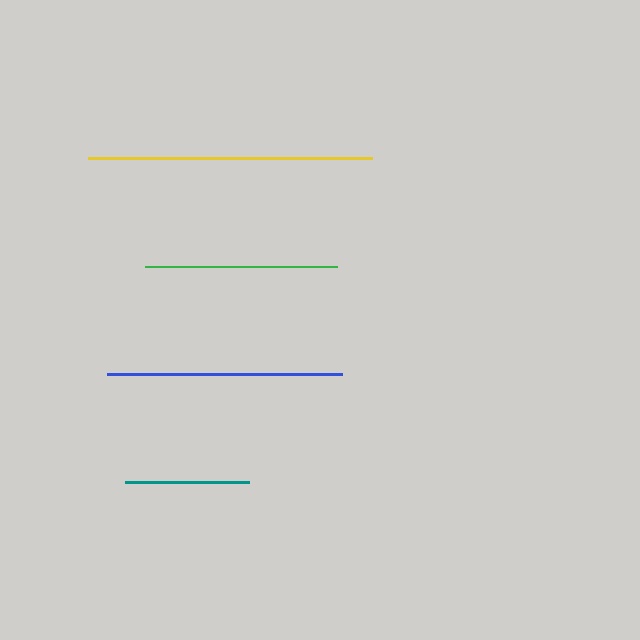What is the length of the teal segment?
The teal segment is approximately 123 pixels long.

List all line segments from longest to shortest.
From longest to shortest: yellow, blue, green, teal.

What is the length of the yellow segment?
The yellow segment is approximately 285 pixels long.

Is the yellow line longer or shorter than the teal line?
The yellow line is longer than the teal line.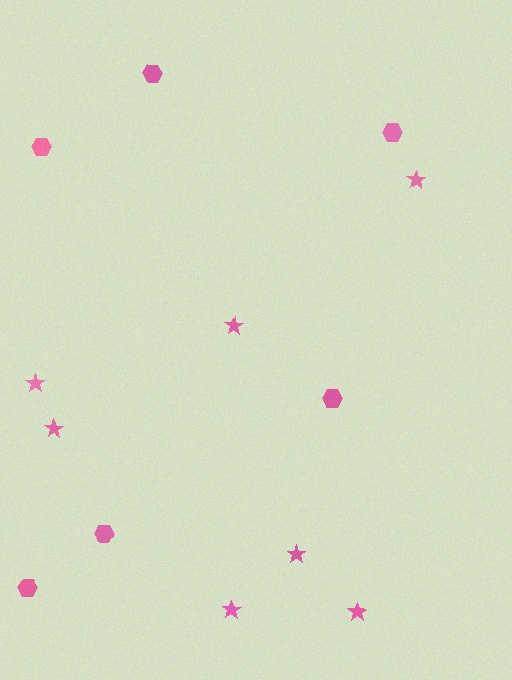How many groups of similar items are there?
There are 2 groups: one group of hexagons (6) and one group of stars (7).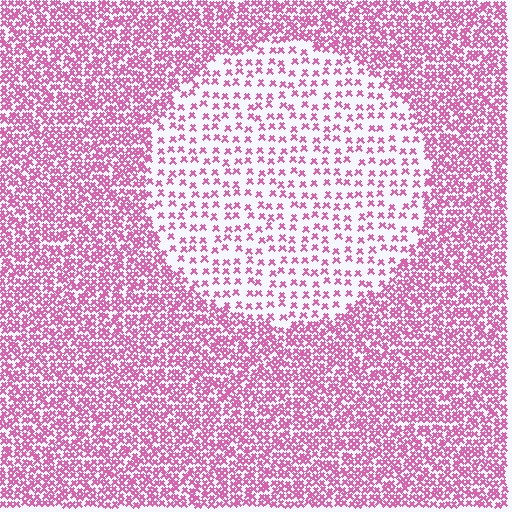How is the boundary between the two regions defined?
The boundary is defined by a change in element density (approximately 2.5x ratio). All elements are the same color, size, and shape.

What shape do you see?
I see a circle.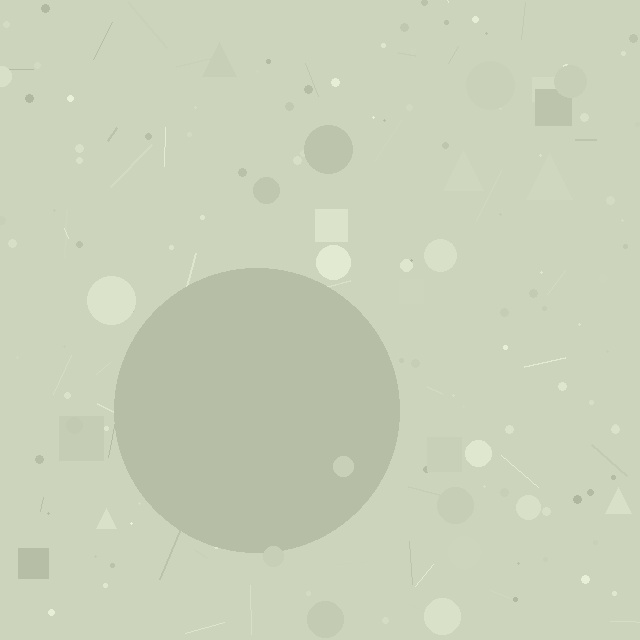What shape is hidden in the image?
A circle is hidden in the image.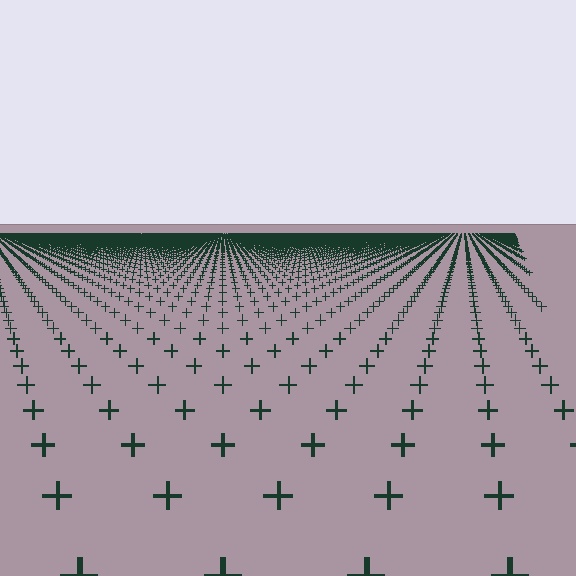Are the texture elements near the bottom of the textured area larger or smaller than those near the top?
Larger. Near the bottom, elements are closer to the viewer and appear at a bigger on-screen size.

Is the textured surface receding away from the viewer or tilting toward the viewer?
The surface is receding away from the viewer. Texture elements get smaller and denser toward the top.